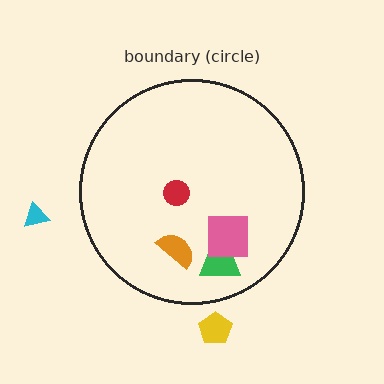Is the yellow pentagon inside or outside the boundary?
Outside.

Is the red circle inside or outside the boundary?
Inside.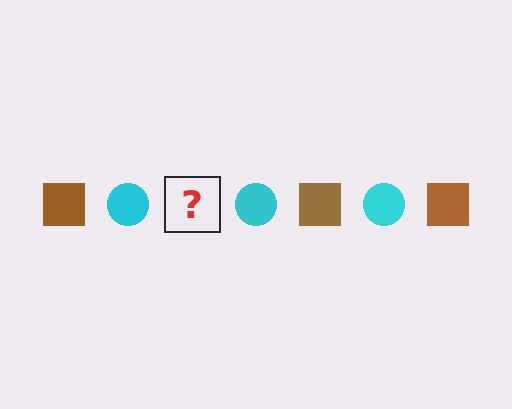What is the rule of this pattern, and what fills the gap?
The rule is that the pattern alternates between brown square and cyan circle. The gap should be filled with a brown square.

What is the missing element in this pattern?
The missing element is a brown square.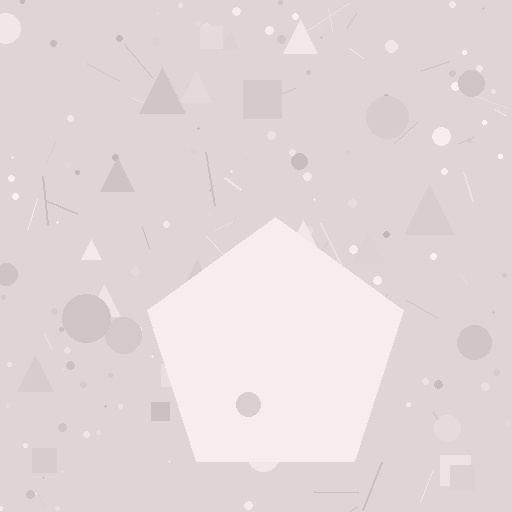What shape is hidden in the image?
A pentagon is hidden in the image.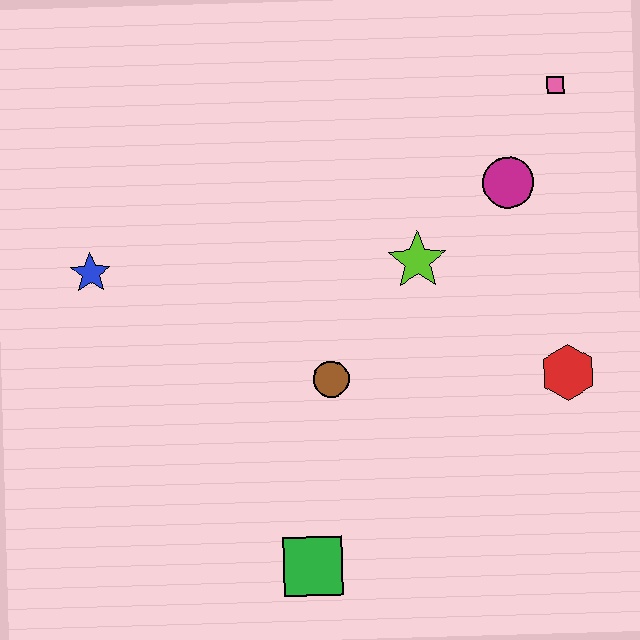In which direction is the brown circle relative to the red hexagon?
The brown circle is to the left of the red hexagon.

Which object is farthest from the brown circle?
The pink square is farthest from the brown circle.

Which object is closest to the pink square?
The magenta circle is closest to the pink square.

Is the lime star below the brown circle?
No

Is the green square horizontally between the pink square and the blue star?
Yes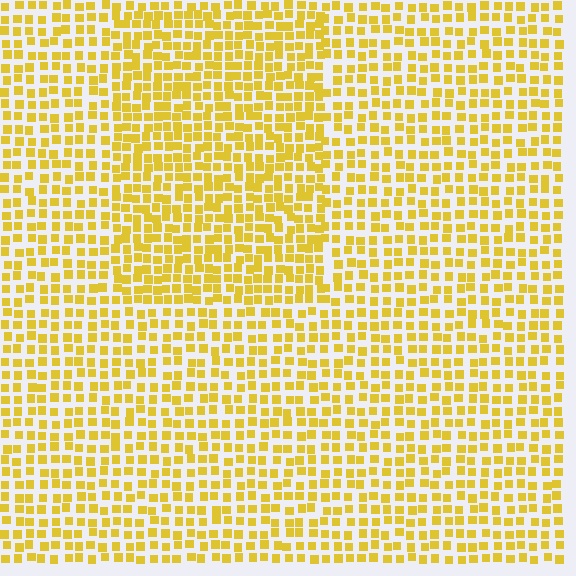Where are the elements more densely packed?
The elements are more densely packed inside the rectangle boundary.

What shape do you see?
I see a rectangle.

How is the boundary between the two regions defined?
The boundary is defined by a change in element density (approximately 1.5x ratio). All elements are the same color, size, and shape.